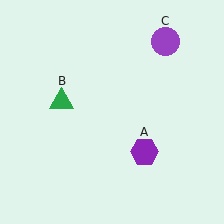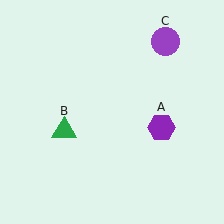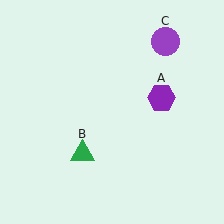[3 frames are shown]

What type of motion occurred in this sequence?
The purple hexagon (object A), green triangle (object B) rotated counterclockwise around the center of the scene.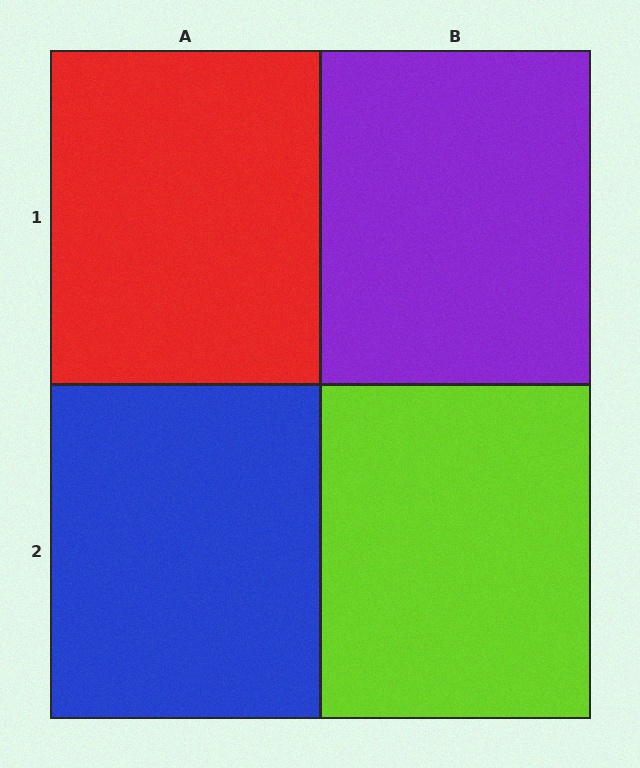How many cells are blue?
1 cell is blue.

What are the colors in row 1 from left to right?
Red, purple.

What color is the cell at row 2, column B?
Lime.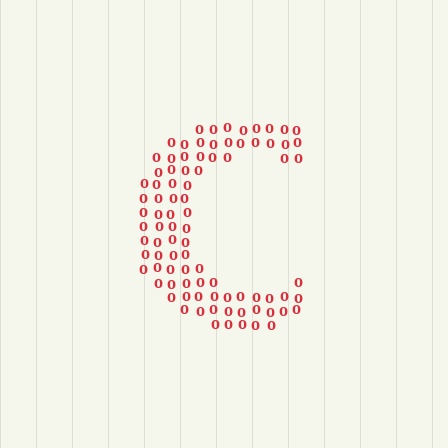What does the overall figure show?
The overall figure shows the letter C.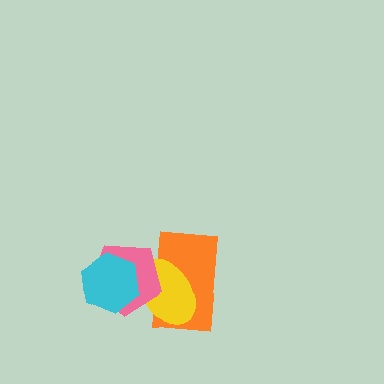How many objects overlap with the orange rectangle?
2 objects overlap with the orange rectangle.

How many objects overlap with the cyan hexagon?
2 objects overlap with the cyan hexagon.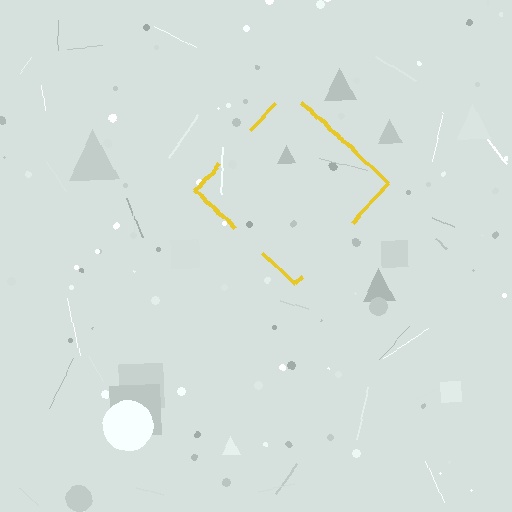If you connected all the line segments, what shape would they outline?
They would outline a diamond.